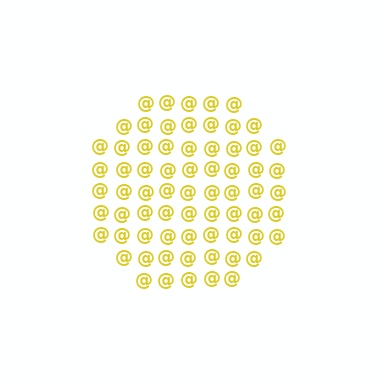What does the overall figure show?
The overall figure shows a circle.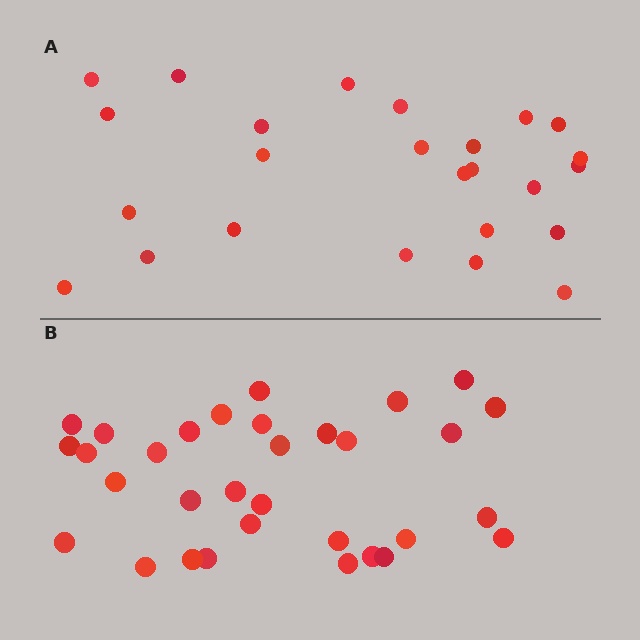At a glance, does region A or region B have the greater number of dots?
Region B (the bottom region) has more dots.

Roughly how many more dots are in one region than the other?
Region B has roughly 8 or so more dots than region A.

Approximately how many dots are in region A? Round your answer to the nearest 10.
About 20 dots. (The exact count is 25, which rounds to 20.)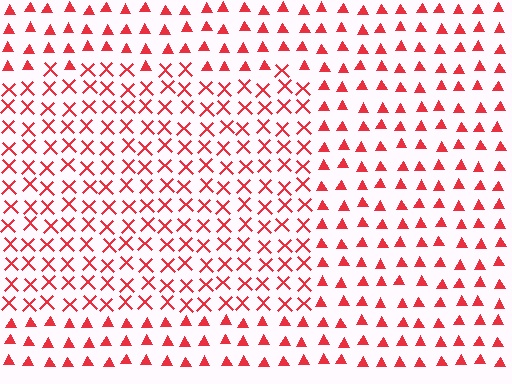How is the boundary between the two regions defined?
The boundary is defined by a change in element shape: X marks inside vs. triangles outside. All elements share the same color and spacing.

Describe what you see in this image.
The image is filled with small red elements arranged in a uniform grid. A rectangle-shaped region contains X marks, while the surrounding area contains triangles. The boundary is defined purely by the change in element shape.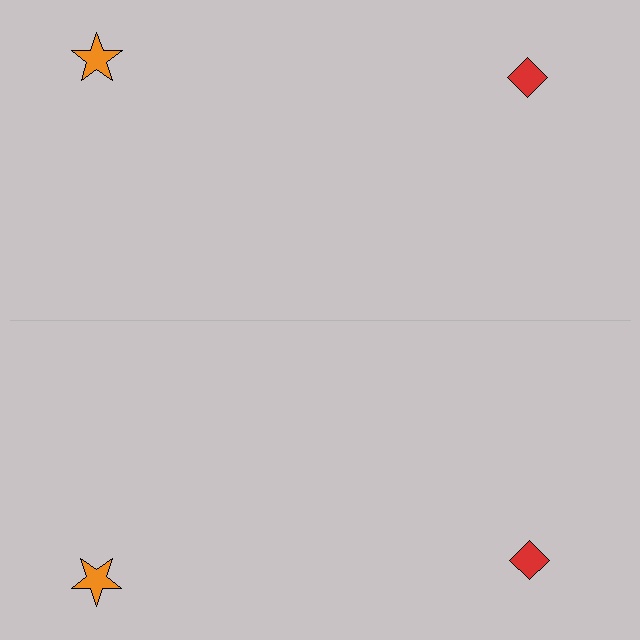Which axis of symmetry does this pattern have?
The pattern has a horizontal axis of symmetry running through the center of the image.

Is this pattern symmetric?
Yes, this pattern has bilateral (reflection) symmetry.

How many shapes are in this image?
There are 4 shapes in this image.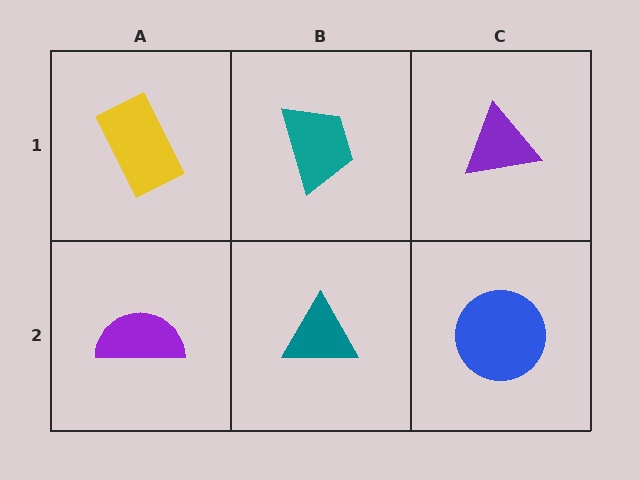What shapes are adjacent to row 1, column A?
A purple semicircle (row 2, column A), a teal trapezoid (row 1, column B).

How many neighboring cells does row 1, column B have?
3.